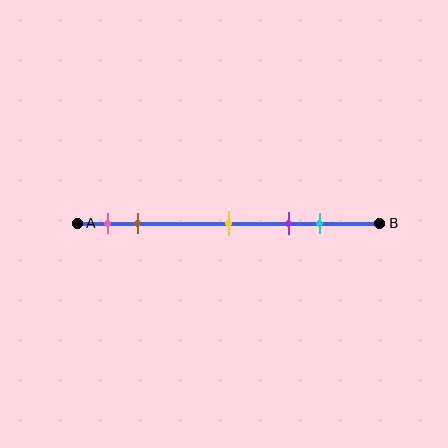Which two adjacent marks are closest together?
The pink and brown marks are the closest adjacent pair.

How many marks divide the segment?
There are 5 marks dividing the segment.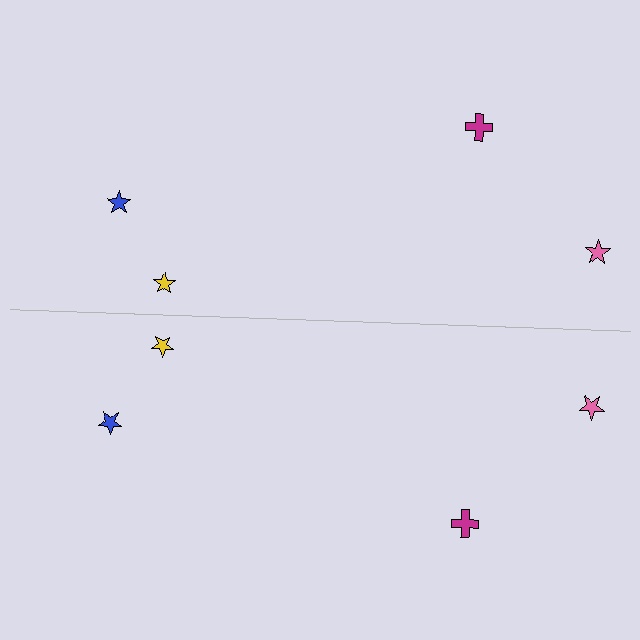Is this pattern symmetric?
Yes, this pattern has bilateral (reflection) symmetry.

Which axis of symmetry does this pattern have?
The pattern has a horizontal axis of symmetry running through the center of the image.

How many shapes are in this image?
There are 8 shapes in this image.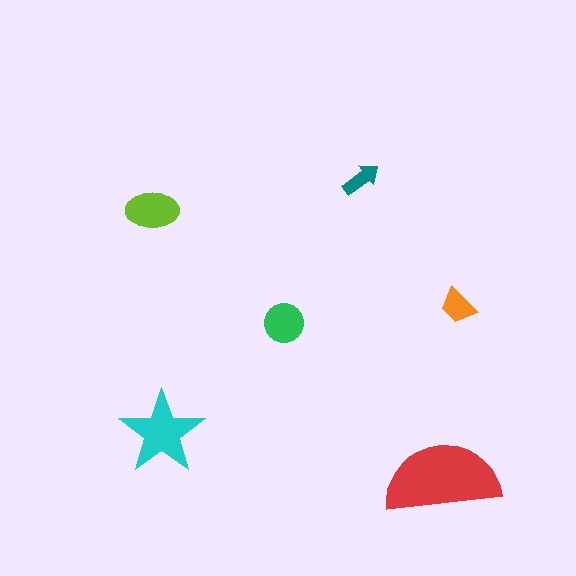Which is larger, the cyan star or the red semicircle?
The red semicircle.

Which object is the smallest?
The teal arrow.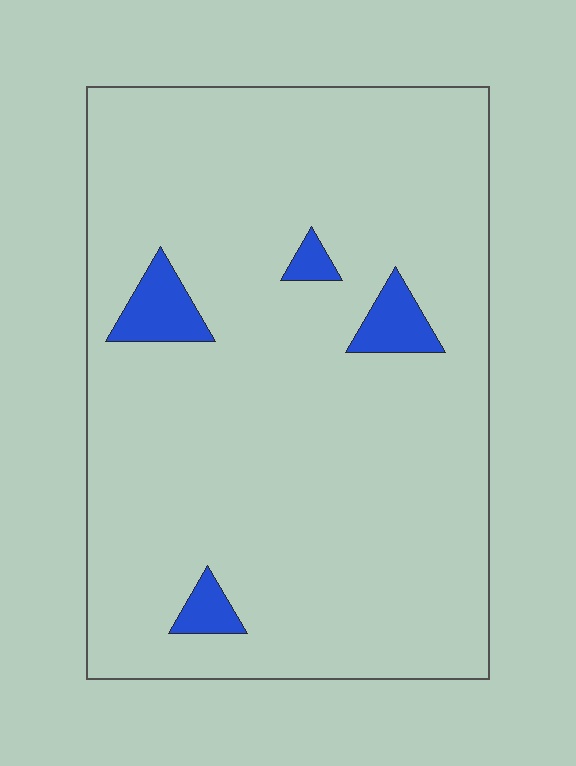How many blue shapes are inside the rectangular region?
4.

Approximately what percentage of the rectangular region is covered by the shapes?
Approximately 5%.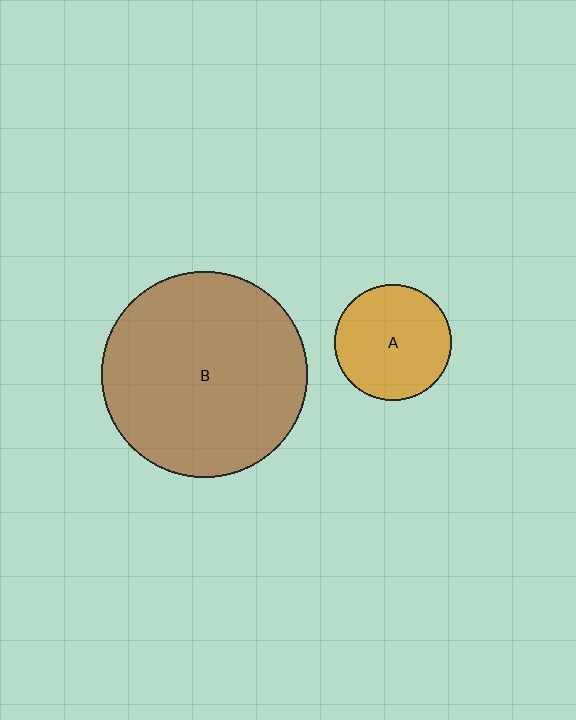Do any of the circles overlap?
No, none of the circles overlap.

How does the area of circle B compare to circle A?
Approximately 3.1 times.